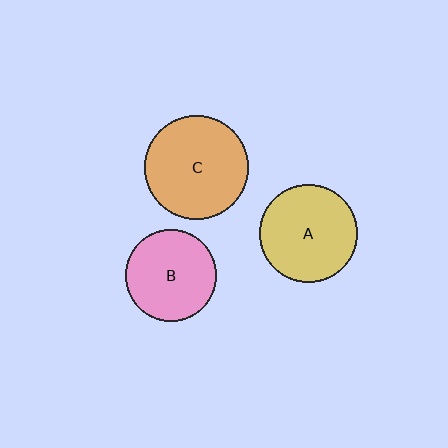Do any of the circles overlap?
No, none of the circles overlap.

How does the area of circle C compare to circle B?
Approximately 1.3 times.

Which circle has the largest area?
Circle C (orange).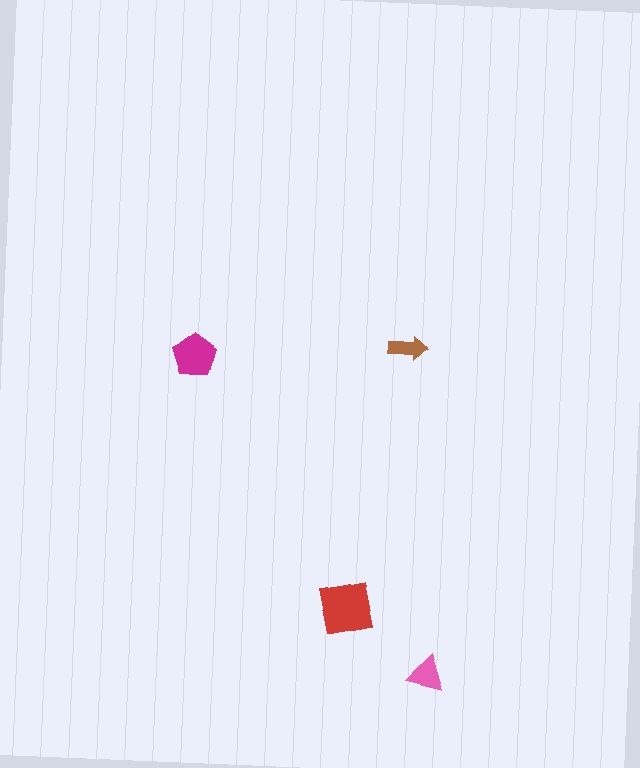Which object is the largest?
The red square.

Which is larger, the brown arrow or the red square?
The red square.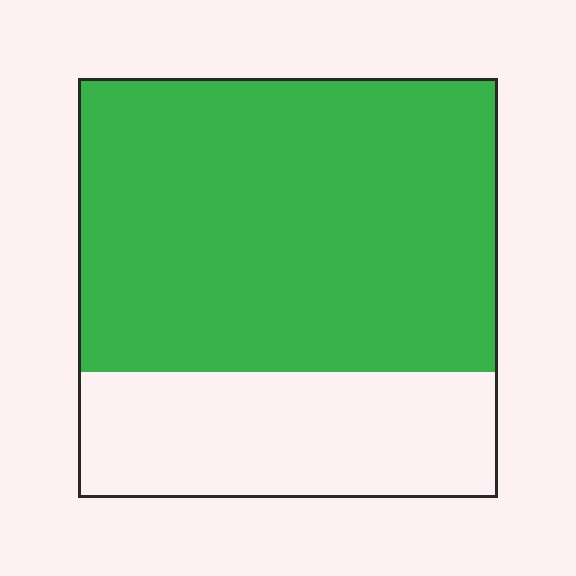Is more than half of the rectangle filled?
Yes.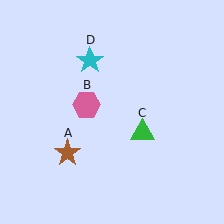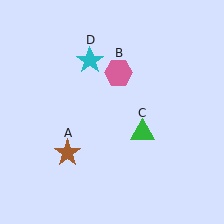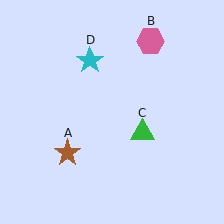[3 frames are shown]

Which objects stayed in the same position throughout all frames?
Brown star (object A) and green triangle (object C) and cyan star (object D) remained stationary.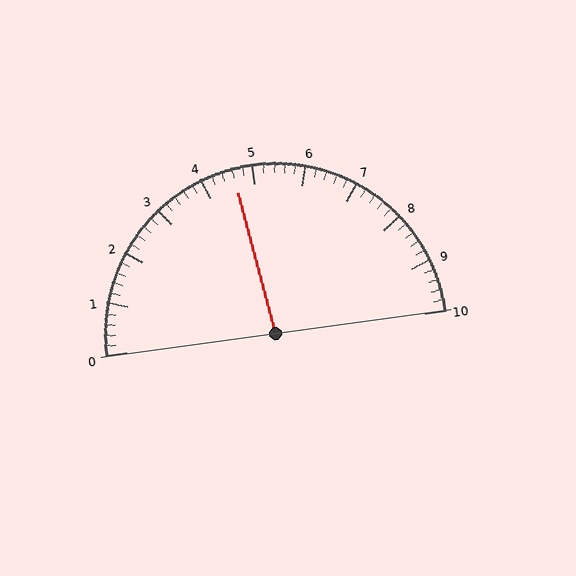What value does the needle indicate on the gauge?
The needle indicates approximately 4.6.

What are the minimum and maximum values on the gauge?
The gauge ranges from 0 to 10.